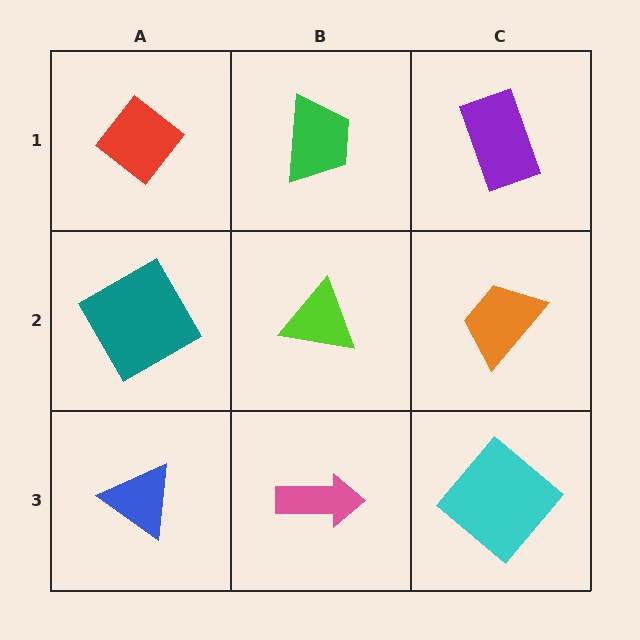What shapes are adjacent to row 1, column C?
An orange trapezoid (row 2, column C), a green trapezoid (row 1, column B).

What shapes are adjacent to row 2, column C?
A purple rectangle (row 1, column C), a cyan diamond (row 3, column C), a lime triangle (row 2, column B).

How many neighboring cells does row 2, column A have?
3.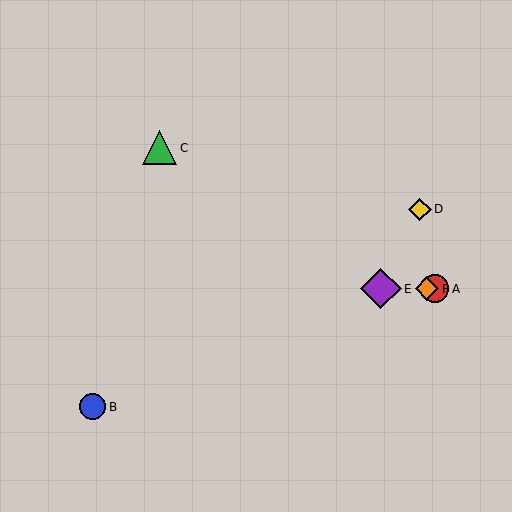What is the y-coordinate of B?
Object B is at y≈407.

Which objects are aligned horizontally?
Objects A, E, F are aligned horizontally.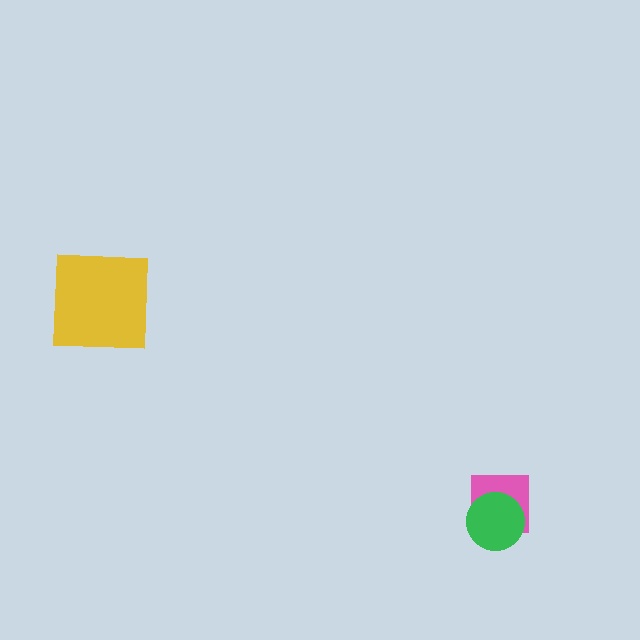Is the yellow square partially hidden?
No, no other shape covers it.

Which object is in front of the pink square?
The green circle is in front of the pink square.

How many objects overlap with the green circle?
1 object overlaps with the green circle.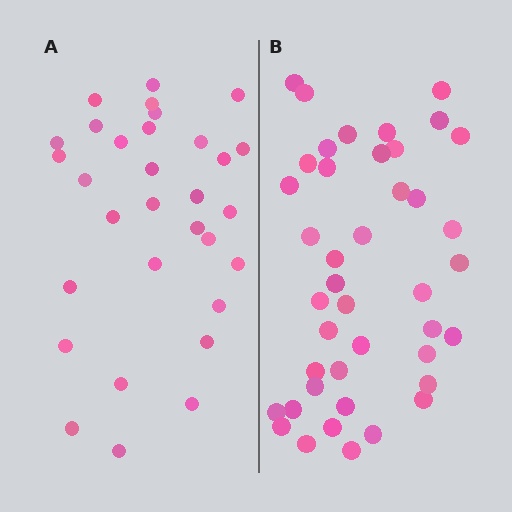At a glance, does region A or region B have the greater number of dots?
Region B (the right region) has more dots.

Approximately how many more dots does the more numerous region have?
Region B has roughly 12 or so more dots than region A.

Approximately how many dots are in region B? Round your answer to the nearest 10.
About 40 dots. (The exact count is 42, which rounds to 40.)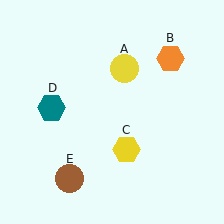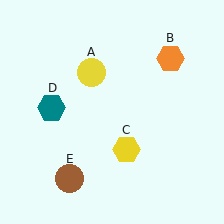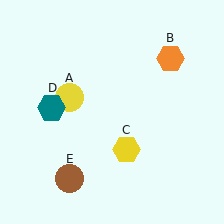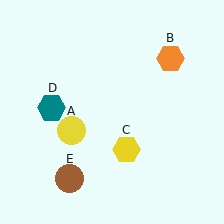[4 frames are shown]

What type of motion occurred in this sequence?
The yellow circle (object A) rotated counterclockwise around the center of the scene.